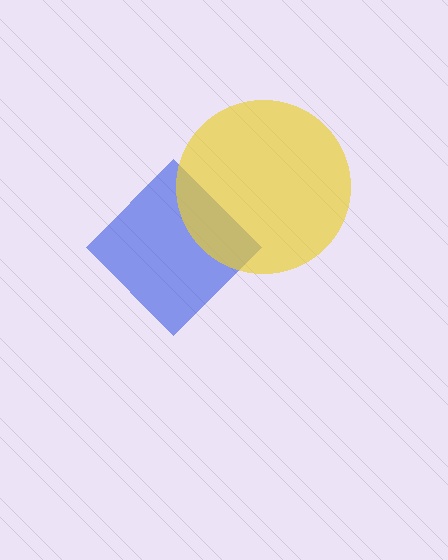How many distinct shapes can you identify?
There are 2 distinct shapes: a blue diamond, a yellow circle.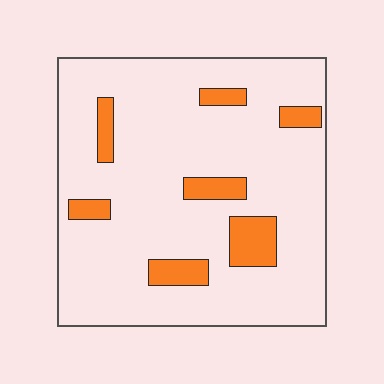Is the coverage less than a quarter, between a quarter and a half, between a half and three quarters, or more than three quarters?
Less than a quarter.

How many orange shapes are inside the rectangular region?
7.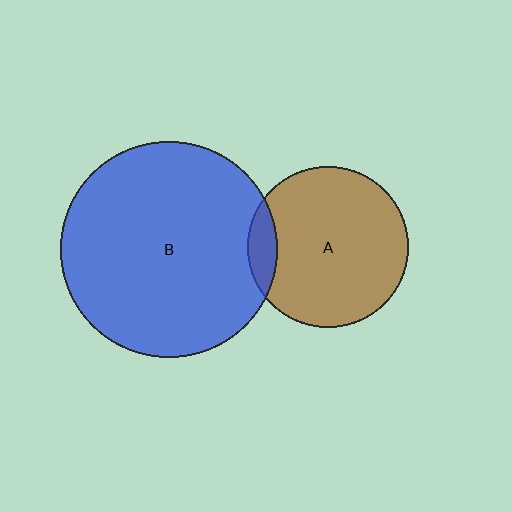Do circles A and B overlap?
Yes.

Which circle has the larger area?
Circle B (blue).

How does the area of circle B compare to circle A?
Approximately 1.8 times.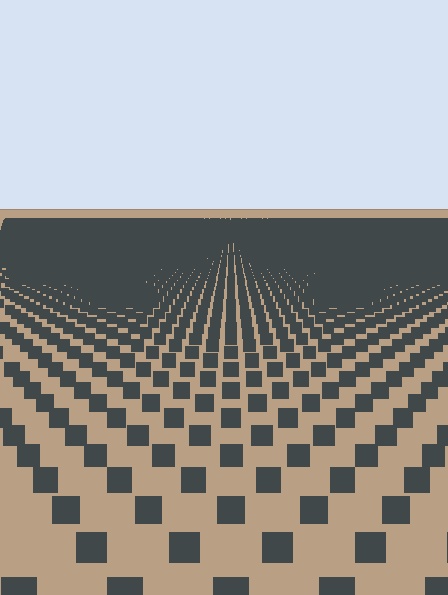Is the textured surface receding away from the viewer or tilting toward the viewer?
The surface is receding away from the viewer. Texture elements get smaller and denser toward the top.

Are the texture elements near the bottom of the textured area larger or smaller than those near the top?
Larger. Near the bottom, elements are closer to the viewer and appear at a bigger on-screen size.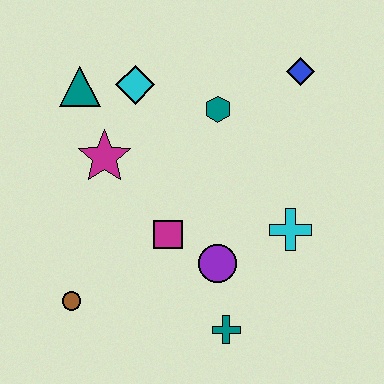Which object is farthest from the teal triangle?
The teal cross is farthest from the teal triangle.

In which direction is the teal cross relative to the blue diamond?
The teal cross is below the blue diamond.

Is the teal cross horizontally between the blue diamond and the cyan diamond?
Yes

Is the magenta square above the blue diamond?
No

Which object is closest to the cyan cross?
The purple circle is closest to the cyan cross.